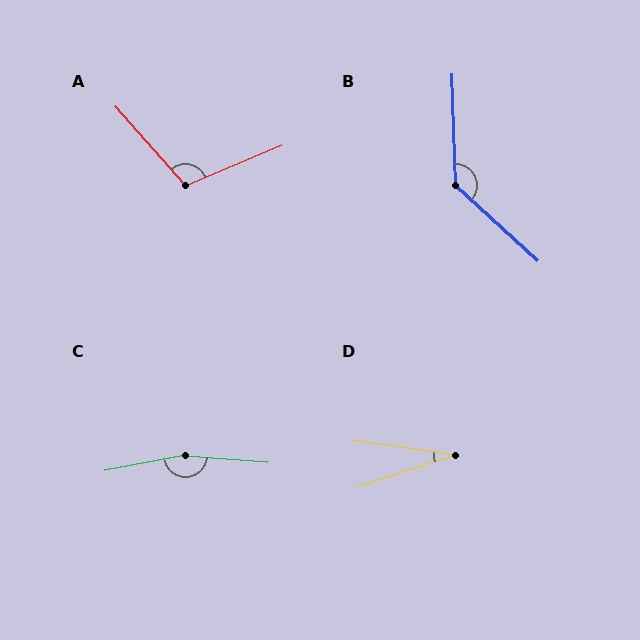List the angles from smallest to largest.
D (26°), A (109°), B (134°), C (165°).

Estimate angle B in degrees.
Approximately 134 degrees.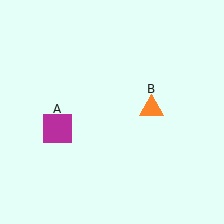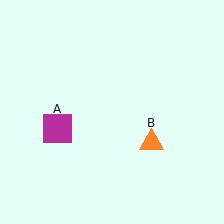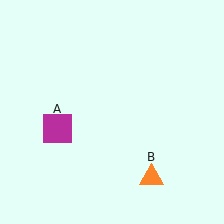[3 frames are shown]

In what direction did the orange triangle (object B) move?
The orange triangle (object B) moved down.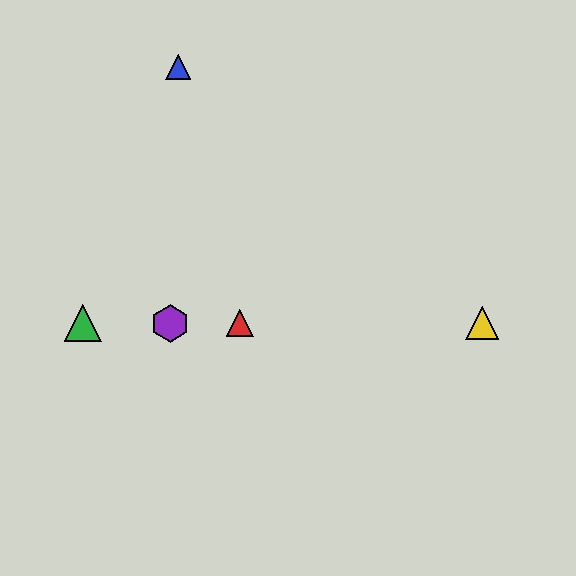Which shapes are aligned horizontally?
The red triangle, the green triangle, the yellow triangle, the purple hexagon are aligned horizontally.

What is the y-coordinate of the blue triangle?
The blue triangle is at y≈67.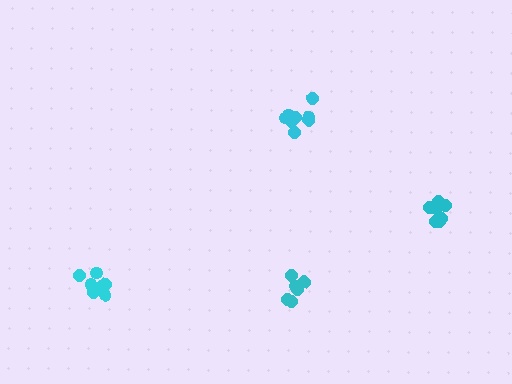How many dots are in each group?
Group 1: 8 dots, Group 2: 7 dots, Group 3: 7 dots, Group 4: 7 dots (29 total).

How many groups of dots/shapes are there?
There are 4 groups.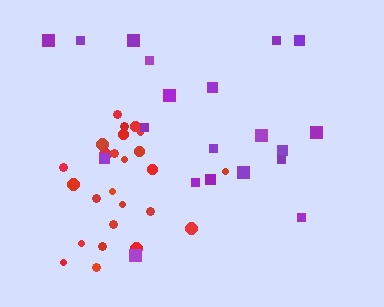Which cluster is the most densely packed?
Red.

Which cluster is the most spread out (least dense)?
Purple.